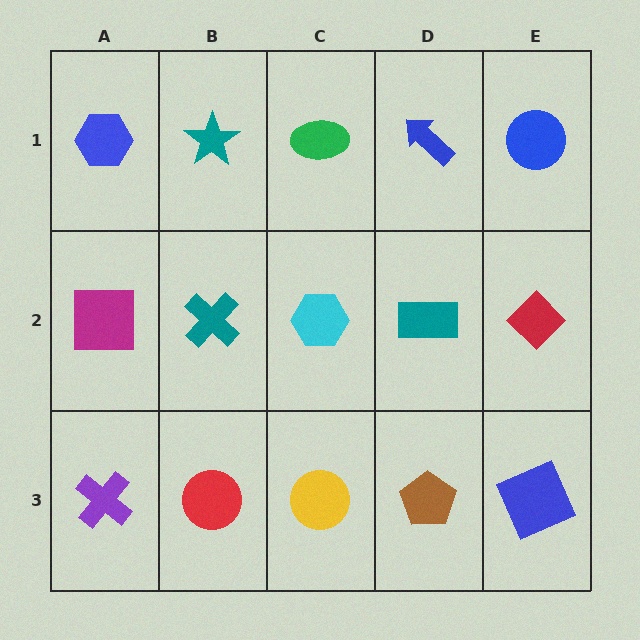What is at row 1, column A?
A blue hexagon.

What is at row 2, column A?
A magenta square.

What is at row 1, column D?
A blue arrow.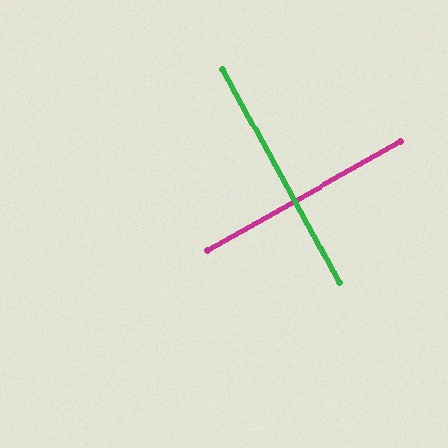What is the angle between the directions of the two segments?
Approximately 89 degrees.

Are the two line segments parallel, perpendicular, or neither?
Perpendicular — they meet at approximately 89°.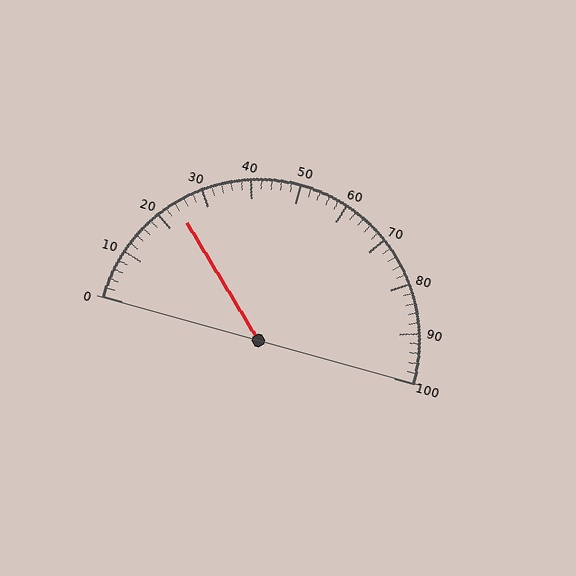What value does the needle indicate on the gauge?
The needle indicates approximately 24.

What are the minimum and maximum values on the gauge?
The gauge ranges from 0 to 100.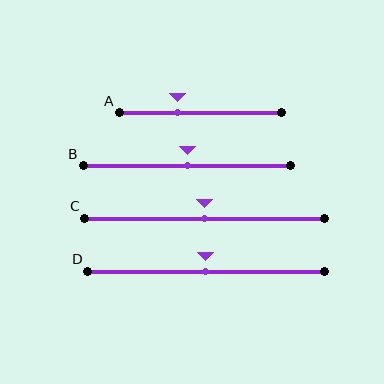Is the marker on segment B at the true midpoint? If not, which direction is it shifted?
Yes, the marker on segment B is at the true midpoint.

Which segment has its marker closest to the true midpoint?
Segment B has its marker closest to the true midpoint.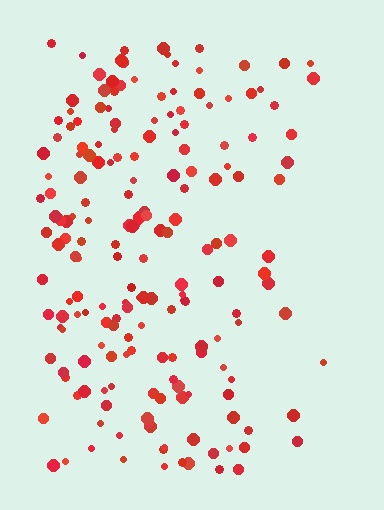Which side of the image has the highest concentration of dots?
The left.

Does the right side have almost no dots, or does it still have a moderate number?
Still a moderate number, just noticeably fewer than the left.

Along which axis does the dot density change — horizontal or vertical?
Horizontal.